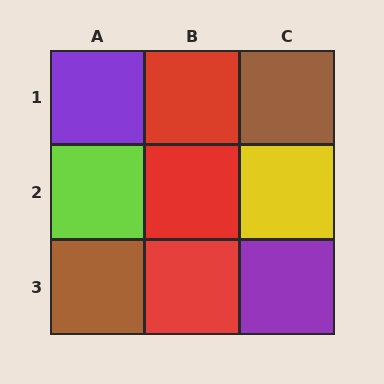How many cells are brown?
2 cells are brown.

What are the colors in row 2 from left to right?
Lime, red, yellow.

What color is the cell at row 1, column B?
Red.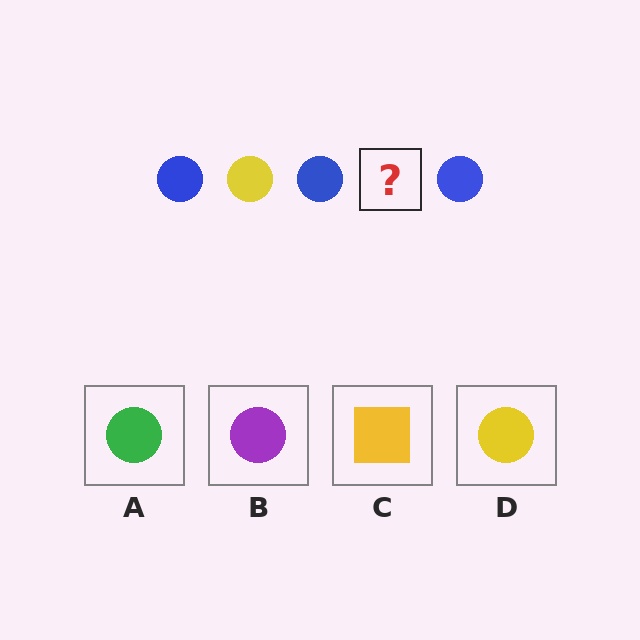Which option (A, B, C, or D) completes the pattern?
D.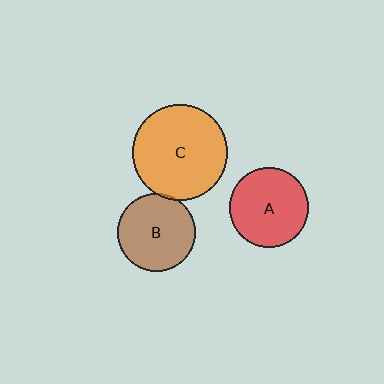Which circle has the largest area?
Circle C (orange).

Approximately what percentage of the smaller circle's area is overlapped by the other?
Approximately 5%.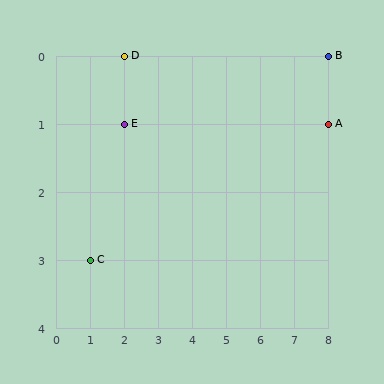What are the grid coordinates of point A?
Point A is at grid coordinates (8, 1).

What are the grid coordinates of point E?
Point E is at grid coordinates (2, 1).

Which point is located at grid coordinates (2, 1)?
Point E is at (2, 1).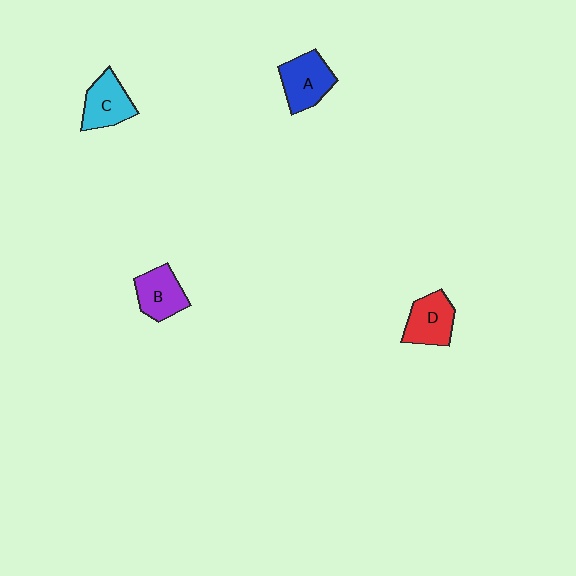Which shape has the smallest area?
Shape B (purple).